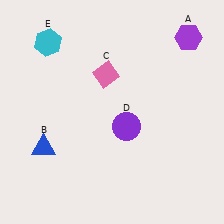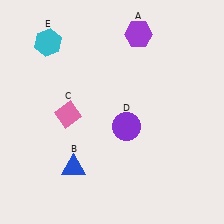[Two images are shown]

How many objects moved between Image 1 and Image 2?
3 objects moved between the two images.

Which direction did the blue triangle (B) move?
The blue triangle (B) moved right.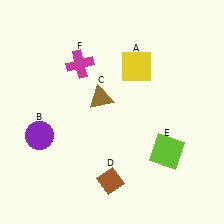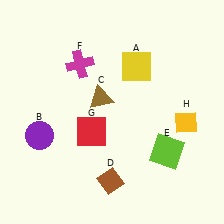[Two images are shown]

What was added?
A red square (G), a yellow diamond (H) were added in Image 2.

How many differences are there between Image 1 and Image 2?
There are 2 differences between the two images.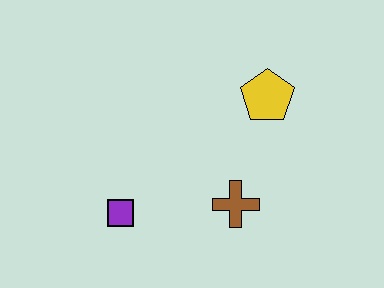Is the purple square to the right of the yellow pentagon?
No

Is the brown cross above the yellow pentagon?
No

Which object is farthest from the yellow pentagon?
The purple square is farthest from the yellow pentagon.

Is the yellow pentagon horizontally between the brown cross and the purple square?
No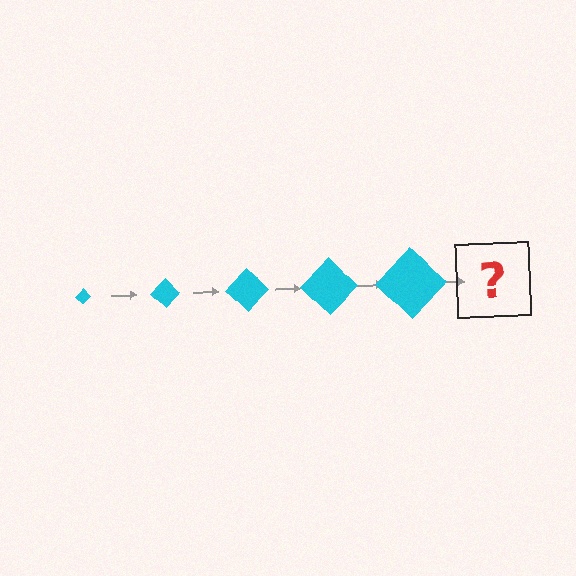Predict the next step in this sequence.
The next step is a cyan diamond, larger than the previous one.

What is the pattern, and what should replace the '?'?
The pattern is that the diamond gets progressively larger each step. The '?' should be a cyan diamond, larger than the previous one.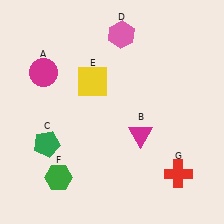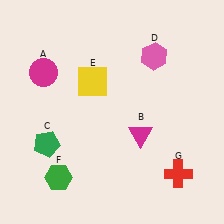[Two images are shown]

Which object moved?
The pink hexagon (D) moved right.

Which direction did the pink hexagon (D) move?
The pink hexagon (D) moved right.